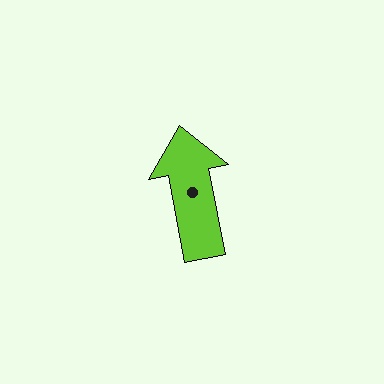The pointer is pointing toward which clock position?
Roughly 12 o'clock.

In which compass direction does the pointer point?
North.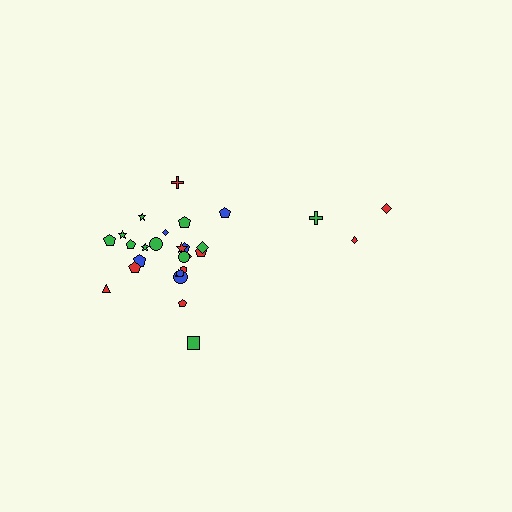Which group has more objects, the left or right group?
The left group.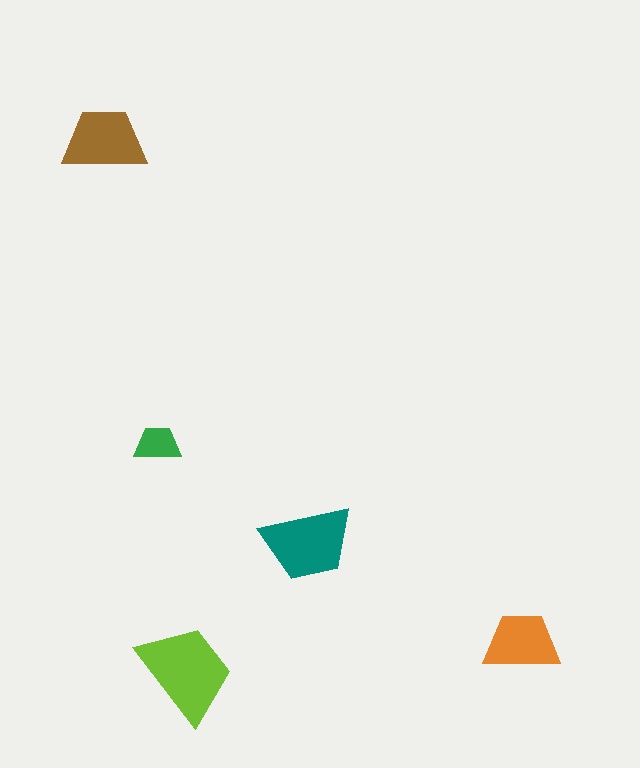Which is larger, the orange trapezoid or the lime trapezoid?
The lime one.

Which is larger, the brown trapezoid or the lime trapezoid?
The lime one.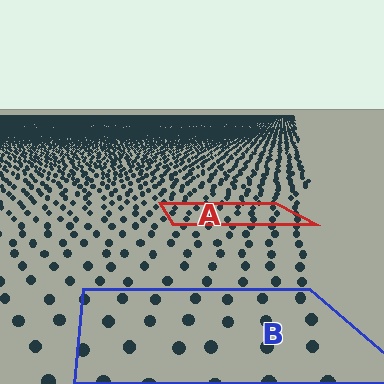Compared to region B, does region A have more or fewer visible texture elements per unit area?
Region A has more texture elements per unit area — they are packed more densely because it is farther away.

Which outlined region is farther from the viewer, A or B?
Region A is farther from the viewer — the texture elements inside it appear smaller and more densely packed.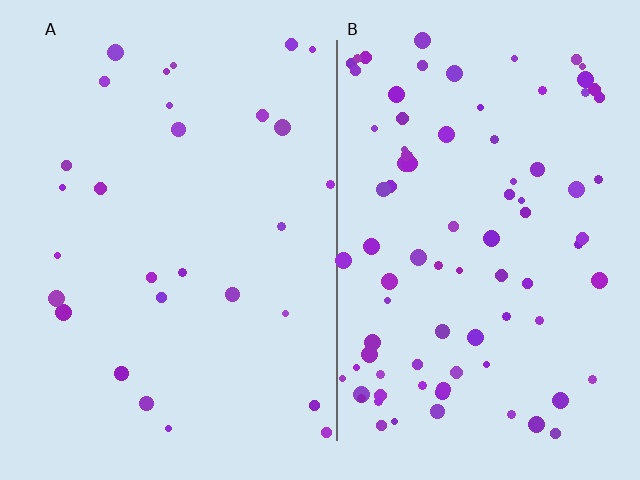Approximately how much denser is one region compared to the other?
Approximately 3.1× — region B over region A.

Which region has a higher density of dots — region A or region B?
B (the right).